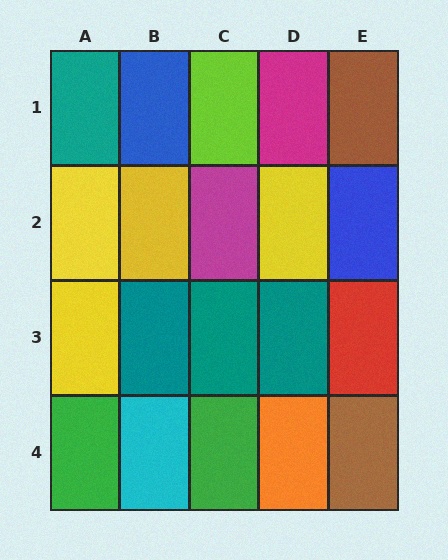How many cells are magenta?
2 cells are magenta.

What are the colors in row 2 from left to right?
Yellow, yellow, magenta, yellow, blue.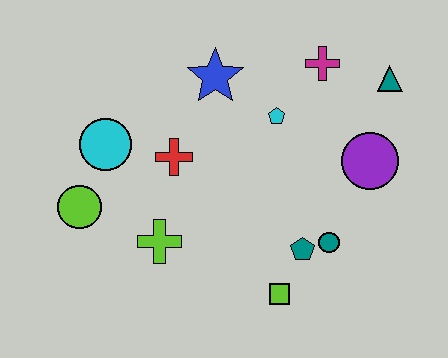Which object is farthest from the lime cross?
The teal triangle is farthest from the lime cross.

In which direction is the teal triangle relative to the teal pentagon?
The teal triangle is above the teal pentagon.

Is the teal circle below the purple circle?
Yes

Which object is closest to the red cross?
The cyan circle is closest to the red cross.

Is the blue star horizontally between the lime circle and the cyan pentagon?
Yes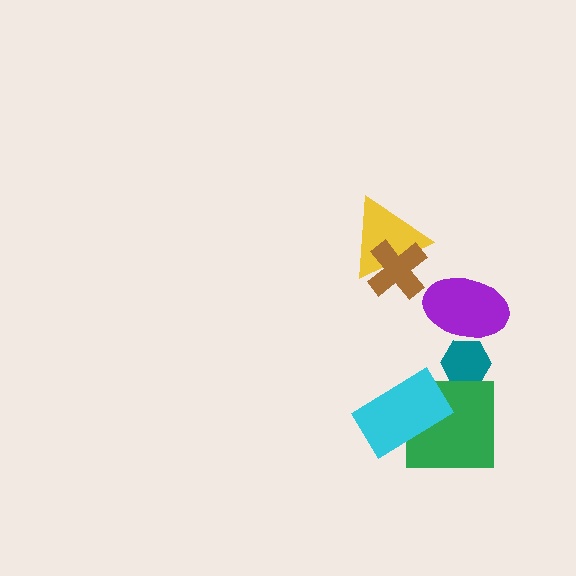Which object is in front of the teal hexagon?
The purple ellipse is in front of the teal hexagon.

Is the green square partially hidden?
Yes, it is partially covered by another shape.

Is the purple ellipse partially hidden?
No, no other shape covers it.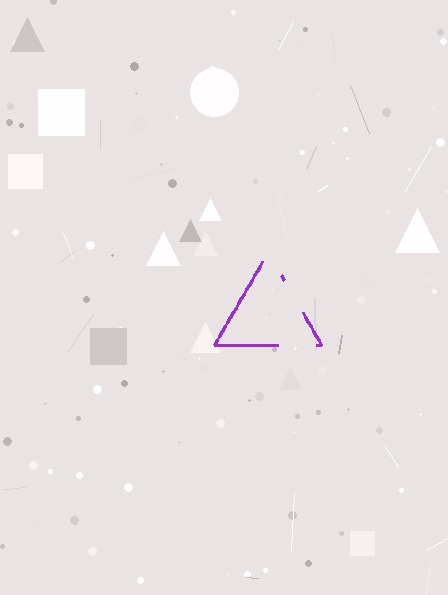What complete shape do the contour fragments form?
The contour fragments form a triangle.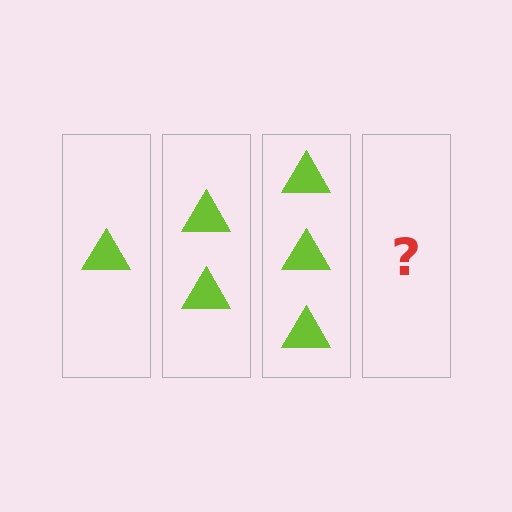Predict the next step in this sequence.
The next step is 4 triangles.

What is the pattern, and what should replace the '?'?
The pattern is that each step adds one more triangle. The '?' should be 4 triangles.